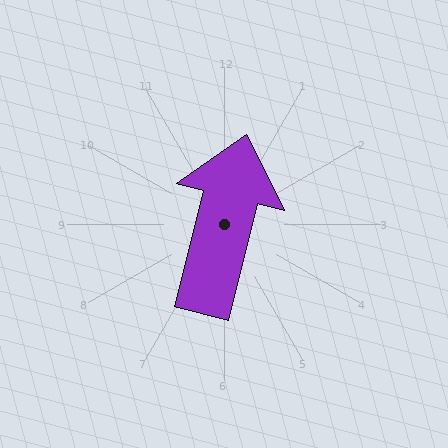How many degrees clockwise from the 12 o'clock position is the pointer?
Approximately 14 degrees.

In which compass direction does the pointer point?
North.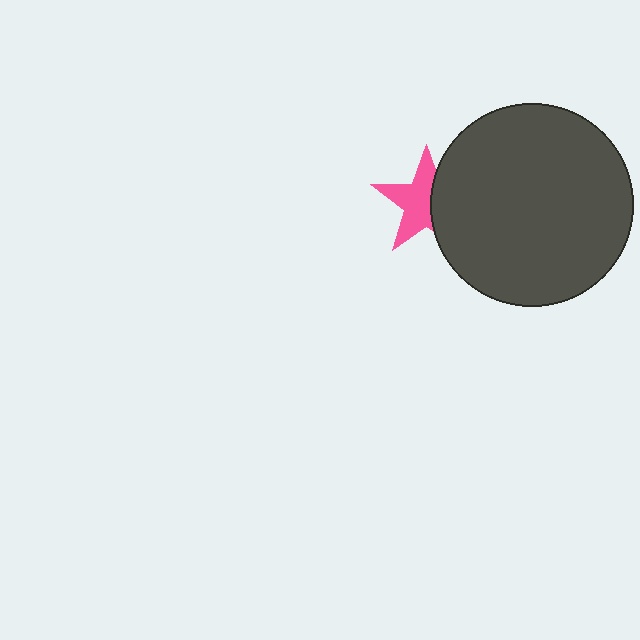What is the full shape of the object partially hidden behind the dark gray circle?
The partially hidden object is a pink star.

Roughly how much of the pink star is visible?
About half of it is visible (roughly 60%).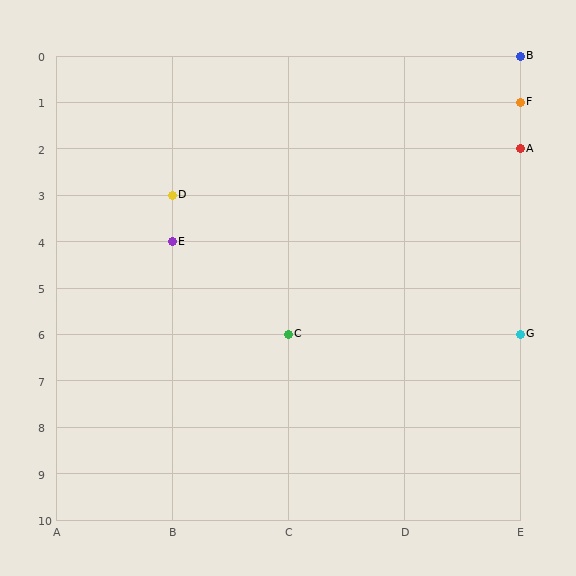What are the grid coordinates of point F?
Point F is at grid coordinates (E, 1).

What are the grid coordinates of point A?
Point A is at grid coordinates (E, 2).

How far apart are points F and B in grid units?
Points F and B are 1 row apart.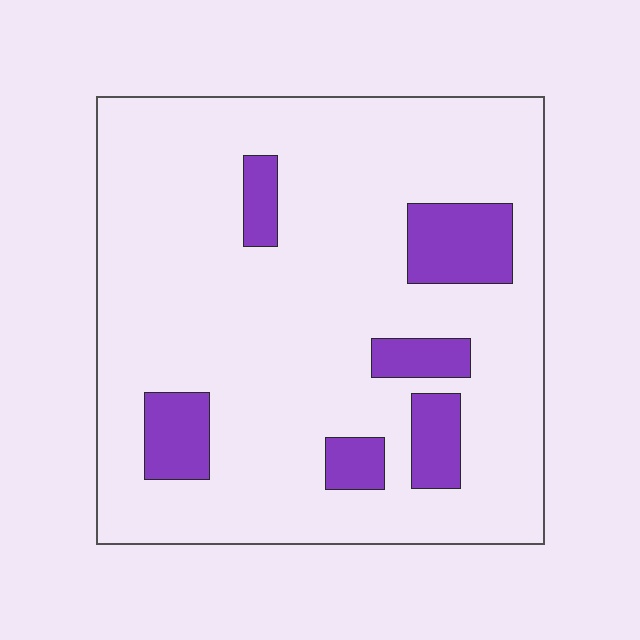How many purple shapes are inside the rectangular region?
6.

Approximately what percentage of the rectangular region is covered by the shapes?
Approximately 15%.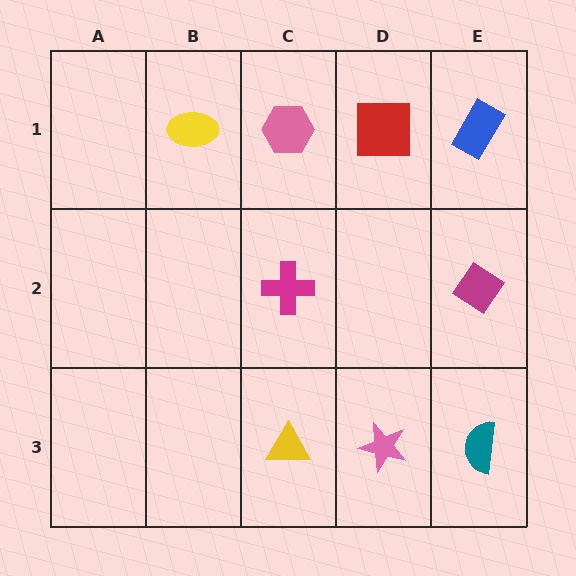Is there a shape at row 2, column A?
No, that cell is empty.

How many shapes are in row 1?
4 shapes.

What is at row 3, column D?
A pink star.